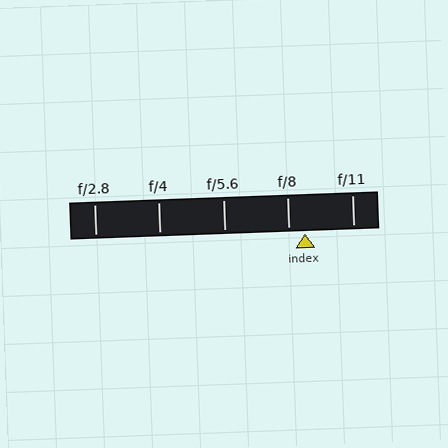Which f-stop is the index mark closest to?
The index mark is closest to f/8.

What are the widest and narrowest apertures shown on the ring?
The widest aperture shown is f/2.8 and the narrowest is f/11.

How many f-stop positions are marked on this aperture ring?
There are 5 f-stop positions marked.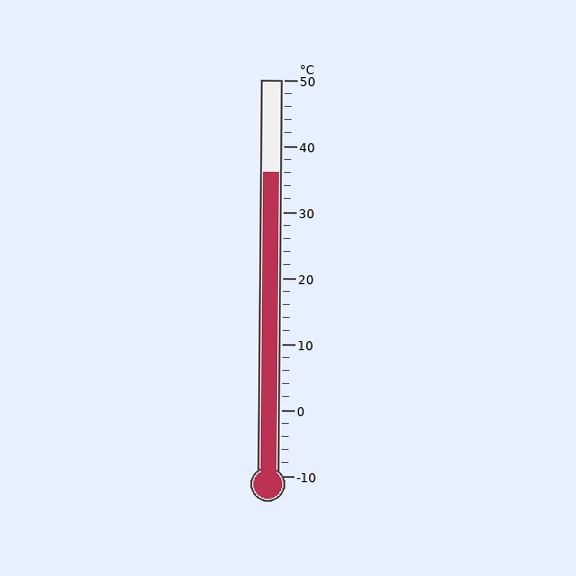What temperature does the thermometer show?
The thermometer shows approximately 36°C.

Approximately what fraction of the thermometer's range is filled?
The thermometer is filled to approximately 75% of its range.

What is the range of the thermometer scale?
The thermometer scale ranges from -10°C to 50°C.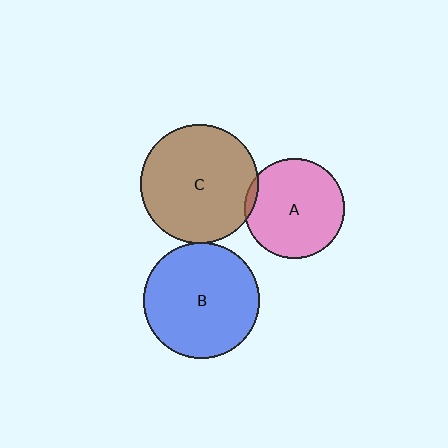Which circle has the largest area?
Circle C (brown).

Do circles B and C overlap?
Yes.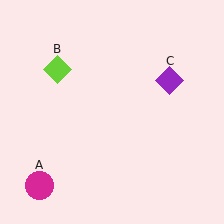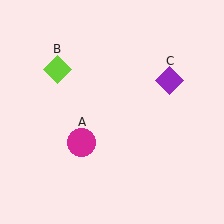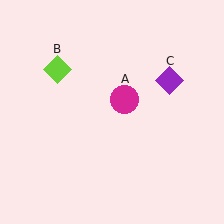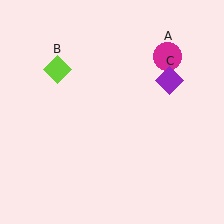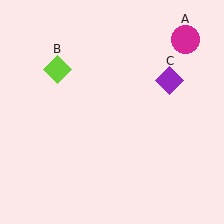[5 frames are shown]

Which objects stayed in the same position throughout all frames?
Lime diamond (object B) and purple diamond (object C) remained stationary.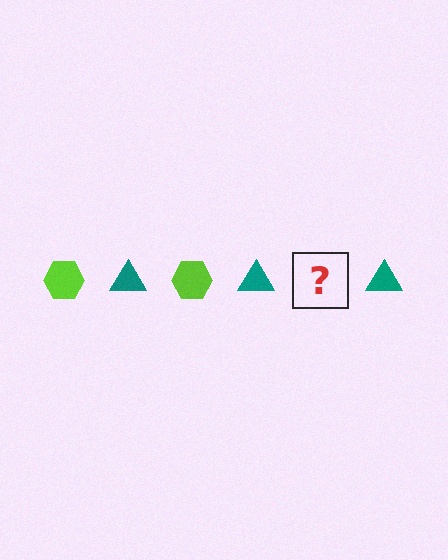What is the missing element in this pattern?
The missing element is a lime hexagon.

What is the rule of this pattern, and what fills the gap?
The rule is that the pattern alternates between lime hexagon and teal triangle. The gap should be filled with a lime hexagon.